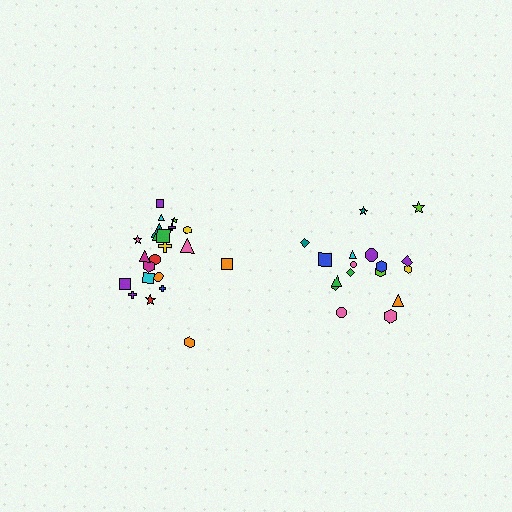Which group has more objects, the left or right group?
The left group.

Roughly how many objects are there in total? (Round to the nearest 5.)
Roughly 40 objects in total.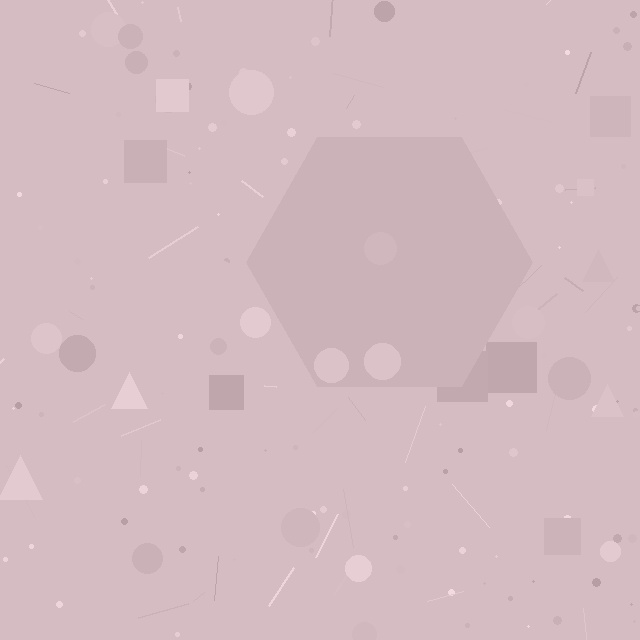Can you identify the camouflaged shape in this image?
The camouflaged shape is a hexagon.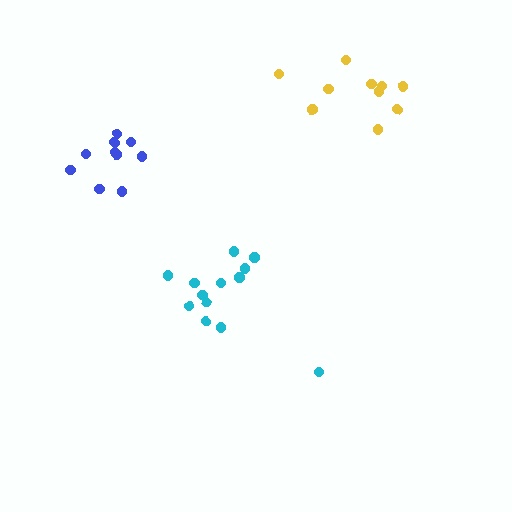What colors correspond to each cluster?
The clusters are colored: blue, cyan, yellow.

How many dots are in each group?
Group 1: 10 dots, Group 2: 13 dots, Group 3: 10 dots (33 total).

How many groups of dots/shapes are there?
There are 3 groups.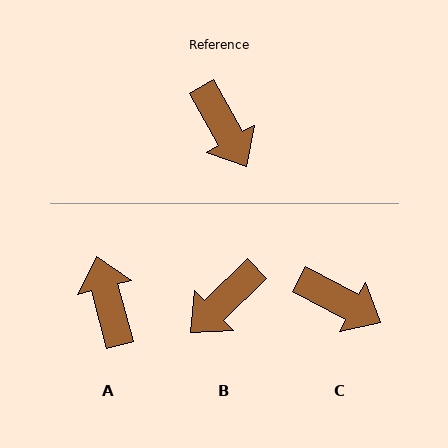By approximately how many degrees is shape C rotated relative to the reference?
Approximately 33 degrees counter-clockwise.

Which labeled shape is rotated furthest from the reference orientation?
A, about 165 degrees away.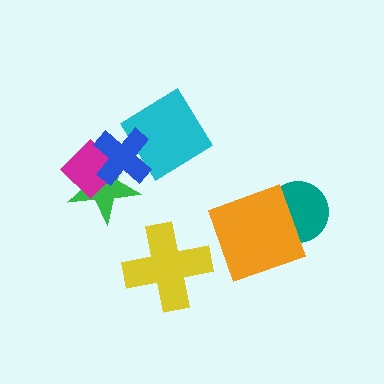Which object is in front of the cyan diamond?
The blue cross is in front of the cyan diamond.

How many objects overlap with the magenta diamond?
2 objects overlap with the magenta diamond.